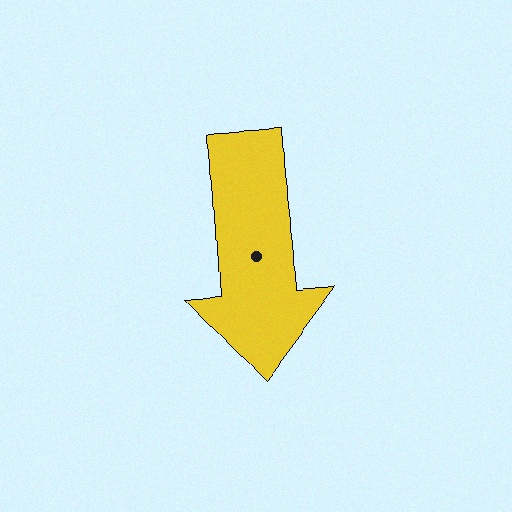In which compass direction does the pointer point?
South.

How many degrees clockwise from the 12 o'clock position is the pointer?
Approximately 176 degrees.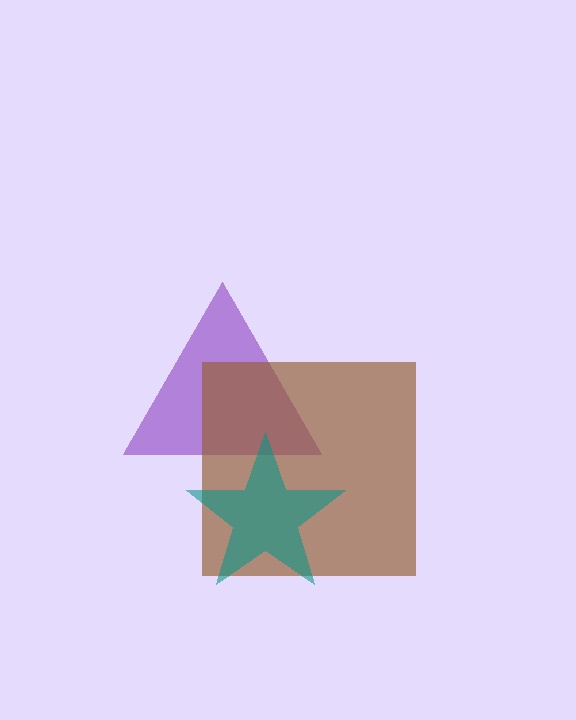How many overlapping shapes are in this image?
There are 3 overlapping shapes in the image.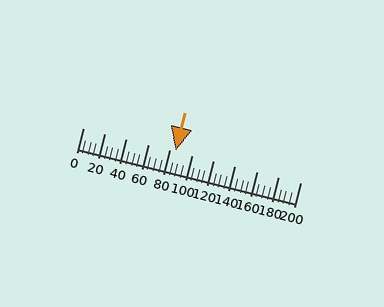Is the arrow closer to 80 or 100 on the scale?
The arrow is closer to 80.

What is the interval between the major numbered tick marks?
The major tick marks are spaced 20 units apart.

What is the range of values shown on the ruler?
The ruler shows values from 0 to 200.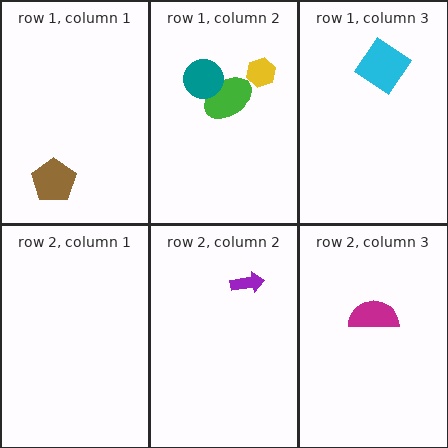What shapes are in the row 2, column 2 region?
The purple arrow.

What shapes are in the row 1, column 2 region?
The green ellipse, the yellow hexagon, the teal circle.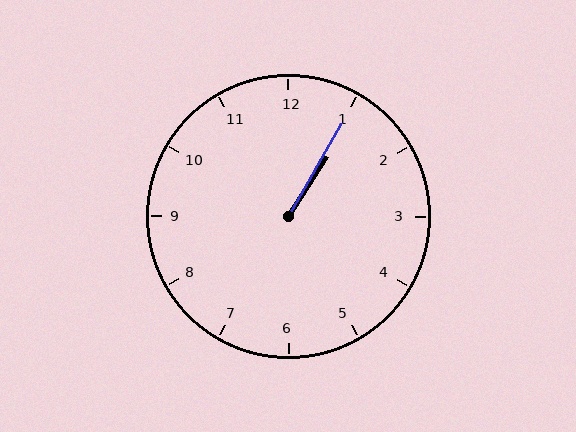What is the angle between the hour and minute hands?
Approximately 2 degrees.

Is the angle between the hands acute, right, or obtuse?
It is acute.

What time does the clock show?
1:05.